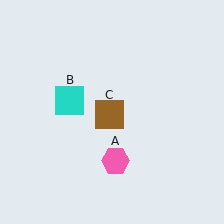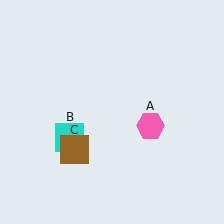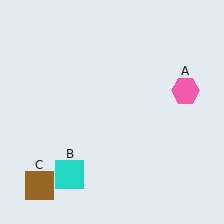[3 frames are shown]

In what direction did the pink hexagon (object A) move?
The pink hexagon (object A) moved up and to the right.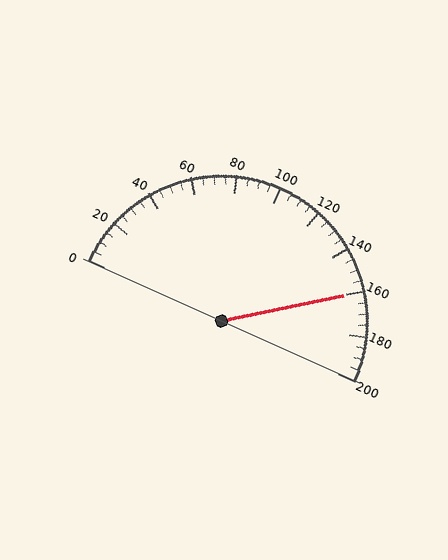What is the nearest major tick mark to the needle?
The nearest major tick mark is 160.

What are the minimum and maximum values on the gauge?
The gauge ranges from 0 to 200.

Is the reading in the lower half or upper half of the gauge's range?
The reading is in the upper half of the range (0 to 200).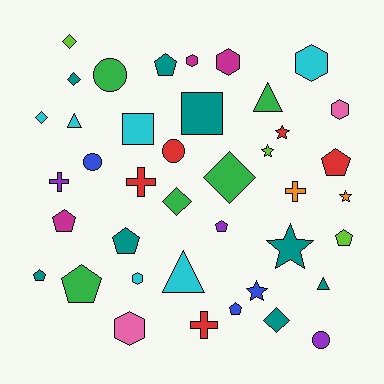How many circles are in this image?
There are 4 circles.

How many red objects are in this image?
There are 5 red objects.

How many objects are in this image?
There are 40 objects.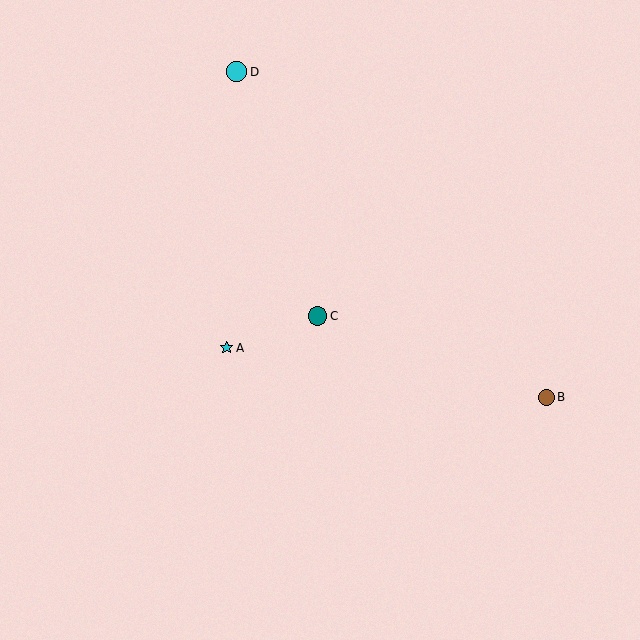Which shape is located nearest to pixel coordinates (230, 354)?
The cyan star (labeled A) at (226, 348) is nearest to that location.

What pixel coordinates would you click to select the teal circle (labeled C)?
Click at (318, 316) to select the teal circle C.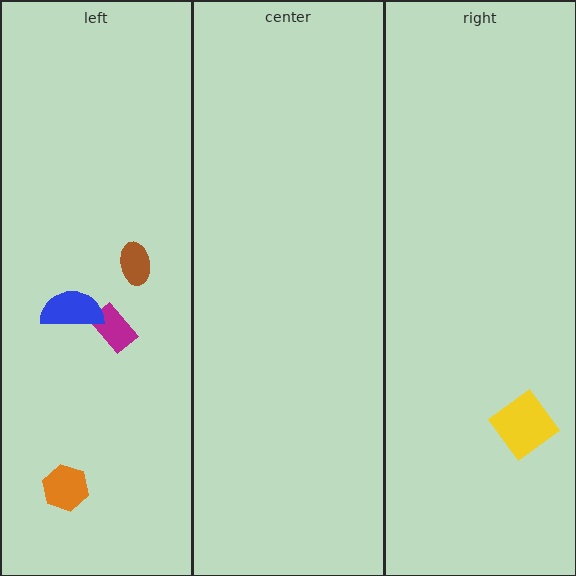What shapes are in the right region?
The yellow diamond.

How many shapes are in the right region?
1.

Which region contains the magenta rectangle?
The left region.